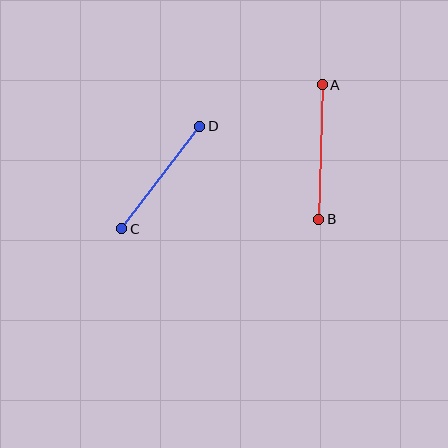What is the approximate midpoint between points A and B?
The midpoint is at approximately (321, 152) pixels.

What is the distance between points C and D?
The distance is approximately 129 pixels.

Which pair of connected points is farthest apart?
Points A and B are farthest apart.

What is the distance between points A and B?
The distance is approximately 135 pixels.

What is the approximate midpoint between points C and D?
The midpoint is at approximately (161, 178) pixels.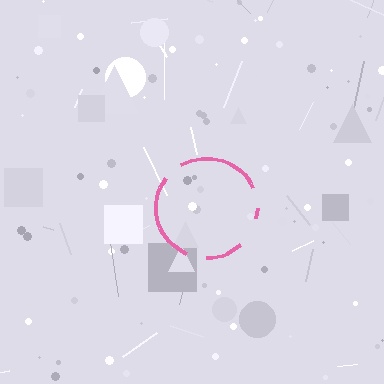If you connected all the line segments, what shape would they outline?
They would outline a circle.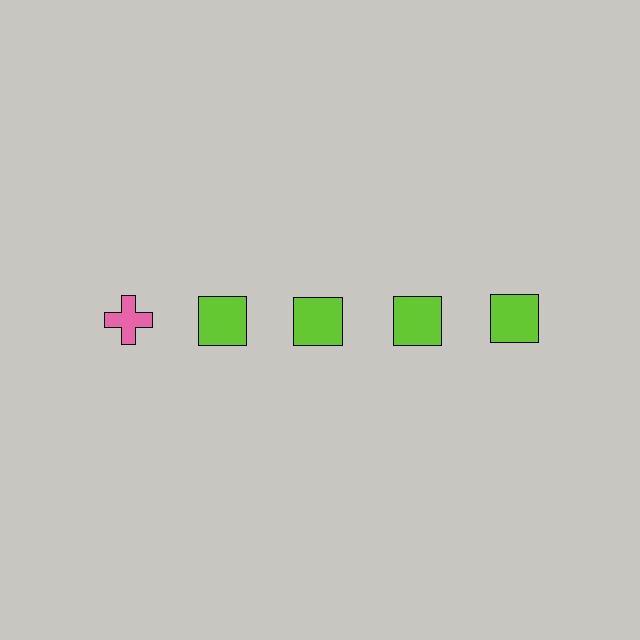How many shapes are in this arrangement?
There are 5 shapes arranged in a grid pattern.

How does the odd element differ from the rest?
It differs in both color (pink instead of lime) and shape (cross instead of square).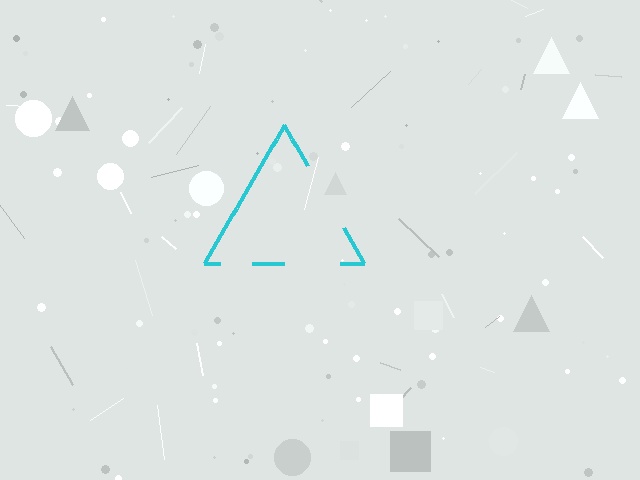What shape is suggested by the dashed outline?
The dashed outline suggests a triangle.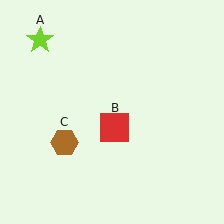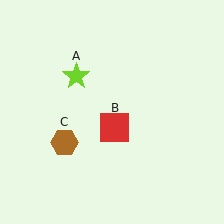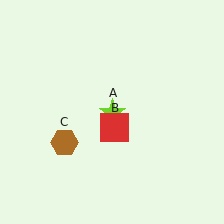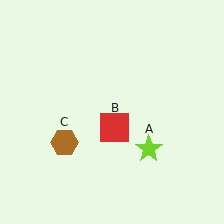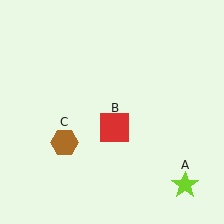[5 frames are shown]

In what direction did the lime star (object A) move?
The lime star (object A) moved down and to the right.